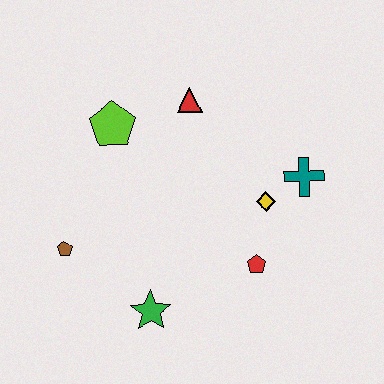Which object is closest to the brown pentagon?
The green star is closest to the brown pentagon.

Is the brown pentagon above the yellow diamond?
No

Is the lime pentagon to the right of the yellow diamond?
No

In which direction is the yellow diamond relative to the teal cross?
The yellow diamond is to the left of the teal cross.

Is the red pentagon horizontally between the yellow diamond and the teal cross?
No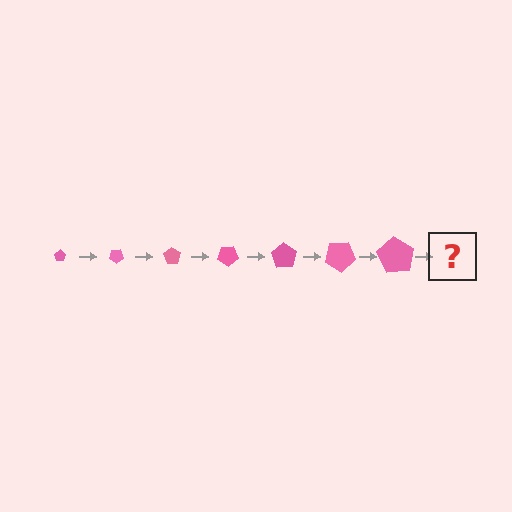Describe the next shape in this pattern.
It should be a pentagon, larger than the previous one and rotated 245 degrees from the start.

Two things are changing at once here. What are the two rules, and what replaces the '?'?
The two rules are that the pentagon grows larger each step and it rotates 35 degrees each step. The '?' should be a pentagon, larger than the previous one and rotated 245 degrees from the start.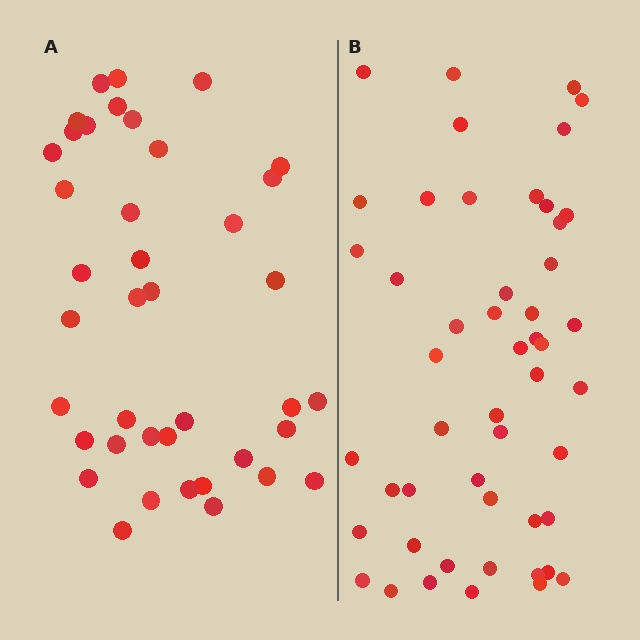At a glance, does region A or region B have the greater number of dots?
Region B (the right region) has more dots.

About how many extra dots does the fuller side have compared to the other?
Region B has roughly 10 or so more dots than region A.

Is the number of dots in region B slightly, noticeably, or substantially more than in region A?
Region B has noticeably more, but not dramatically so. The ratio is roughly 1.2 to 1.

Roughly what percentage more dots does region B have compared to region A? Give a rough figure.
About 25% more.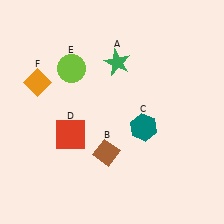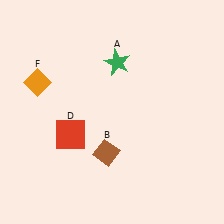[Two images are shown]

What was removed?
The lime circle (E), the teal hexagon (C) were removed in Image 2.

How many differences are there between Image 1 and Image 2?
There are 2 differences between the two images.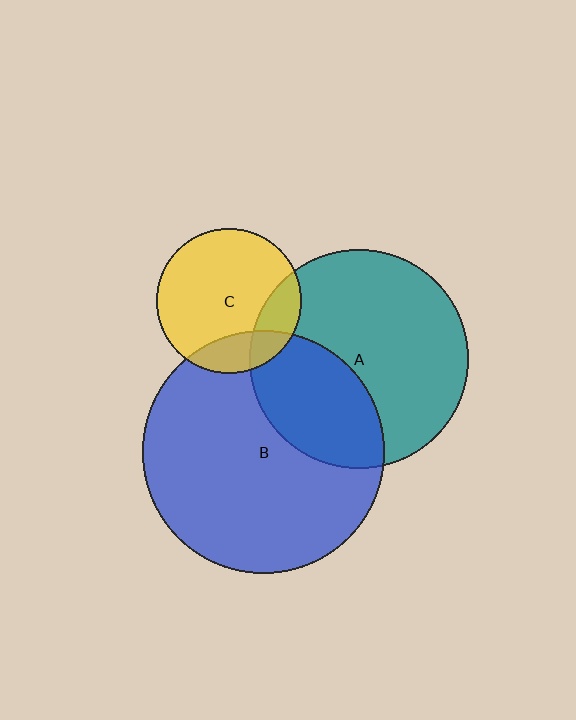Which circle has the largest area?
Circle B (blue).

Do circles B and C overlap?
Yes.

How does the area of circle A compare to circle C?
Approximately 2.3 times.